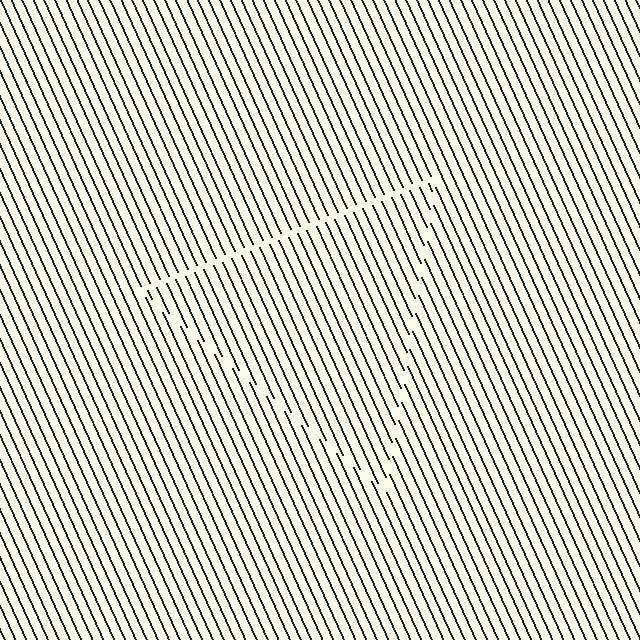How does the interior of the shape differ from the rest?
The interior of the shape contains the same grating, shifted by half a period — the contour is defined by the phase discontinuity where line-ends from the inner and outer gratings abut.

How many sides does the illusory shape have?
3 sides — the line-ends trace a triangle.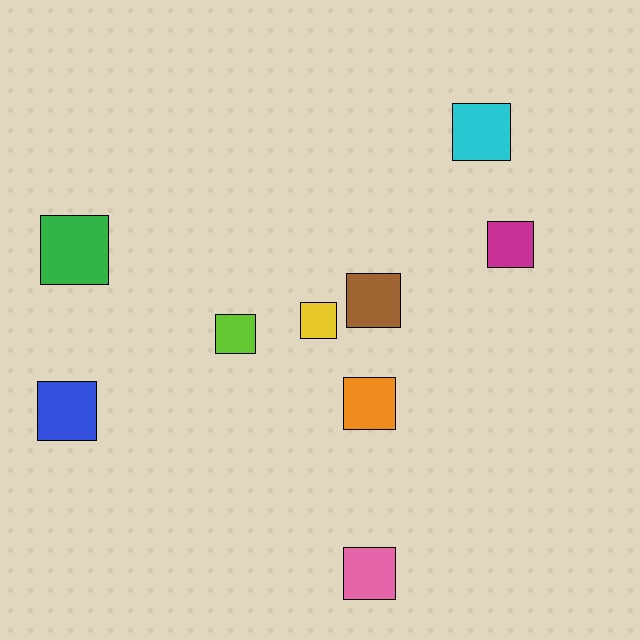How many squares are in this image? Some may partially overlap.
There are 9 squares.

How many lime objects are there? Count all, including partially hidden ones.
There is 1 lime object.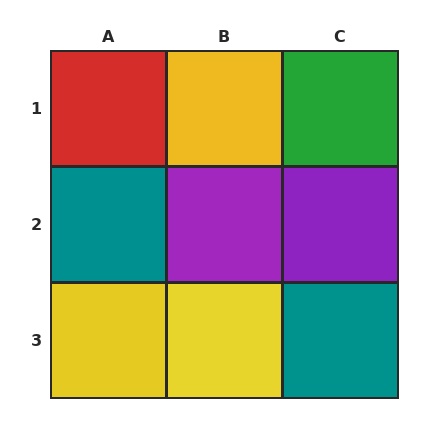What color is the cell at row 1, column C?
Green.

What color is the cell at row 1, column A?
Red.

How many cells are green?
1 cell is green.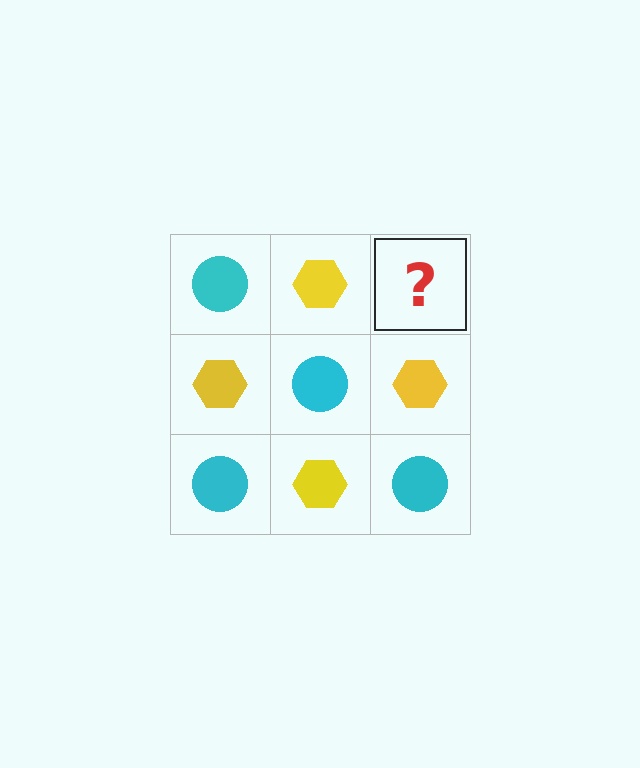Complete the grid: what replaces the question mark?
The question mark should be replaced with a cyan circle.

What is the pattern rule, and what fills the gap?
The rule is that it alternates cyan circle and yellow hexagon in a checkerboard pattern. The gap should be filled with a cyan circle.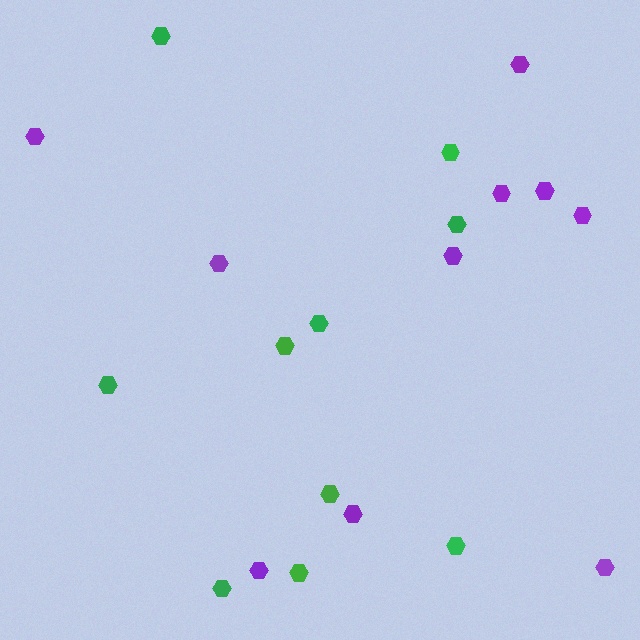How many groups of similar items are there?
There are 2 groups: one group of purple hexagons (10) and one group of green hexagons (10).